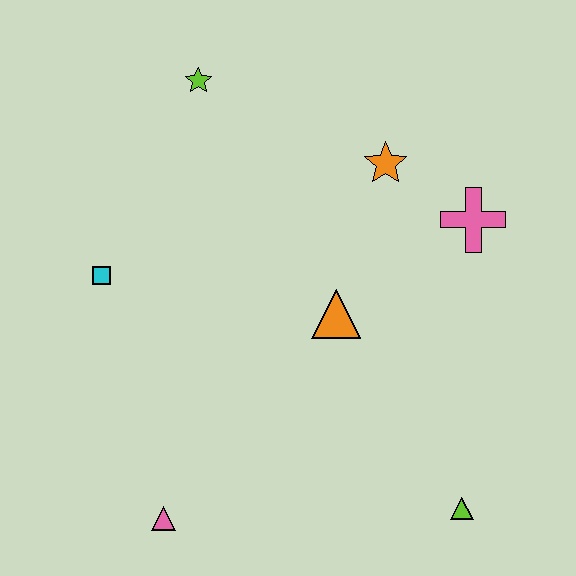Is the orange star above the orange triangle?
Yes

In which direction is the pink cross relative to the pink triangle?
The pink cross is to the right of the pink triangle.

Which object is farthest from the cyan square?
The lime triangle is farthest from the cyan square.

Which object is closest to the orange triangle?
The orange star is closest to the orange triangle.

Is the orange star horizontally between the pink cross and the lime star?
Yes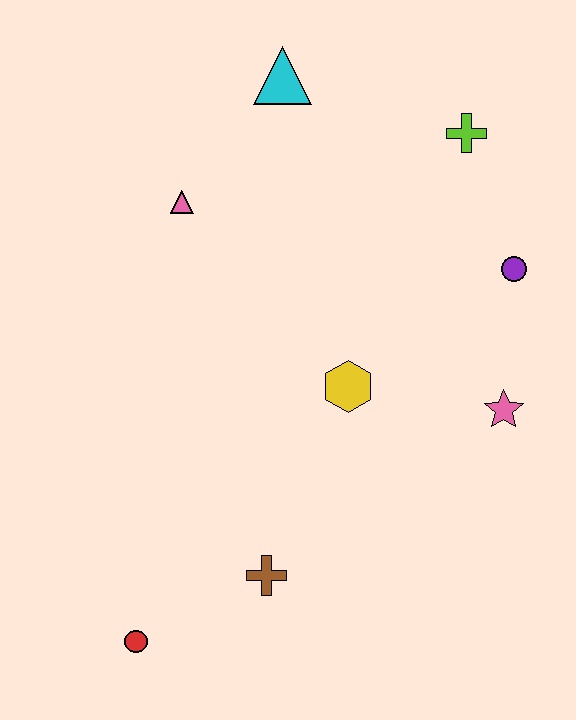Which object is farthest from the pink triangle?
The red circle is farthest from the pink triangle.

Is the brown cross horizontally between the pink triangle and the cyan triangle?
Yes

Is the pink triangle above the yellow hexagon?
Yes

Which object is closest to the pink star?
The purple circle is closest to the pink star.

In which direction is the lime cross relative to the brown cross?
The lime cross is above the brown cross.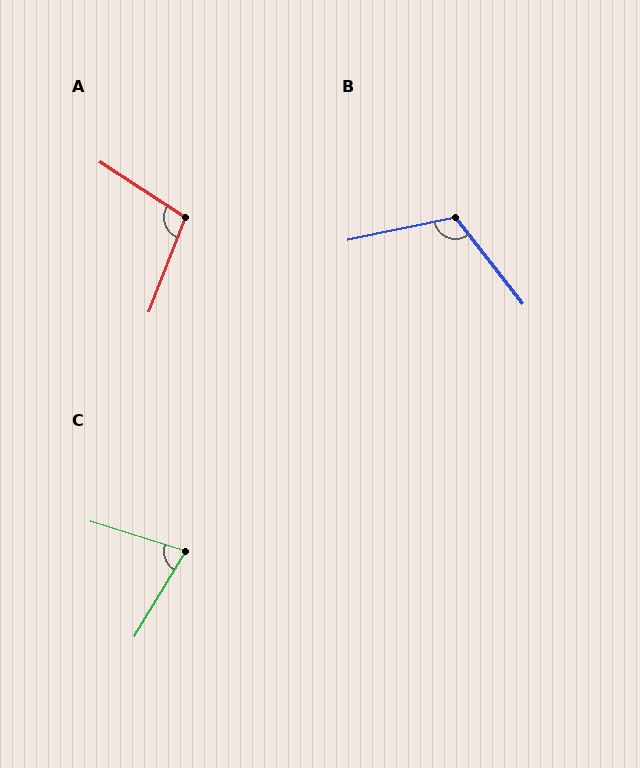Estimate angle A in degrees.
Approximately 102 degrees.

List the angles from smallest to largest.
C (76°), A (102°), B (116°).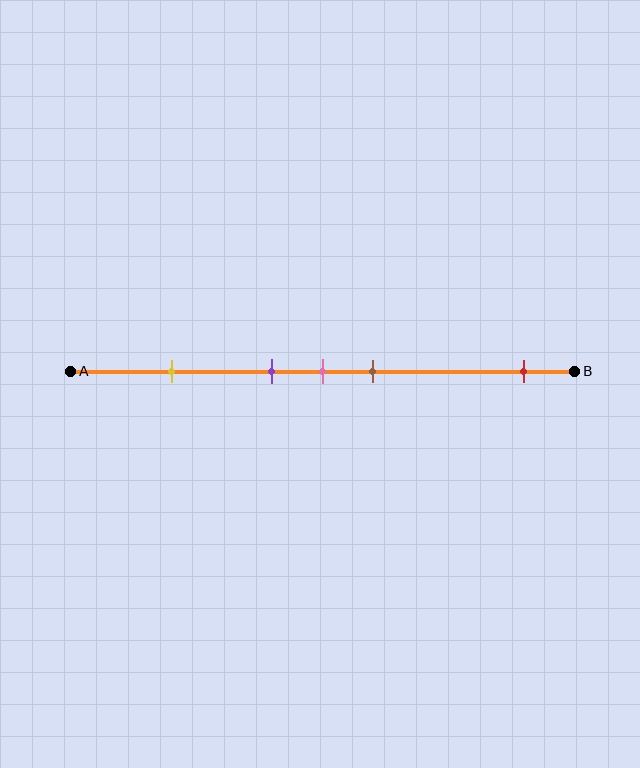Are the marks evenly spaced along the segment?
No, the marks are not evenly spaced.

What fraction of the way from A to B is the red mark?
The red mark is approximately 90% (0.9) of the way from A to B.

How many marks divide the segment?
There are 5 marks dividing the segment.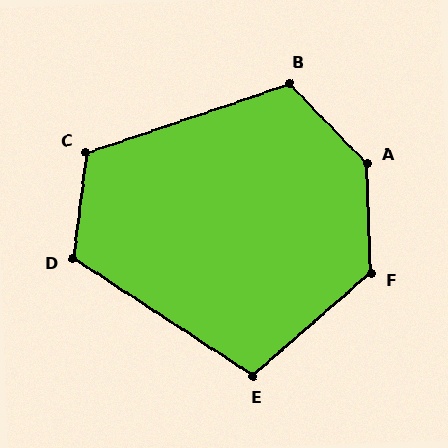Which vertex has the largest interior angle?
A, at approximately 138 degrees.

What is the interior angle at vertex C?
Approximately 116 degrees (obtuse).